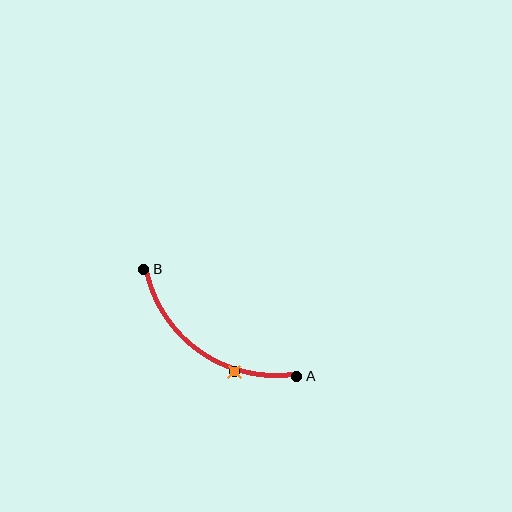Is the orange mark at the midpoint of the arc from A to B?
No. The orange mark lies on the arc but is closer to endpoint A. The arc midpoint would be at the point on the curve equidistant along the arc from both A and B.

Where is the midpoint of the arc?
The arc midpoint is the point on the curve farthest from the straight line joining A and B. It sits below and to the left of that line.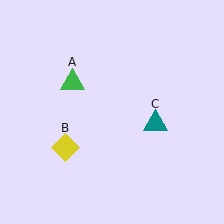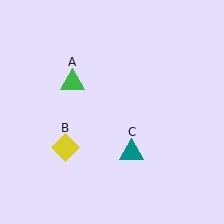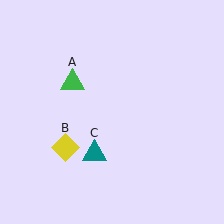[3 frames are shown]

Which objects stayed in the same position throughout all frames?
Green triangle (object A) and yellow diamond (object B) remained stationary.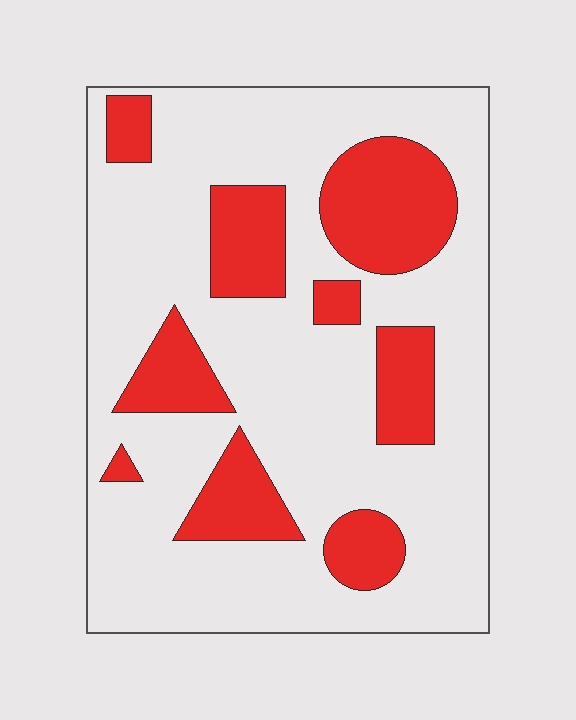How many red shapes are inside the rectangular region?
9.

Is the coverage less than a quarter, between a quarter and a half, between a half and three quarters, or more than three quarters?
Between a quarter and a half.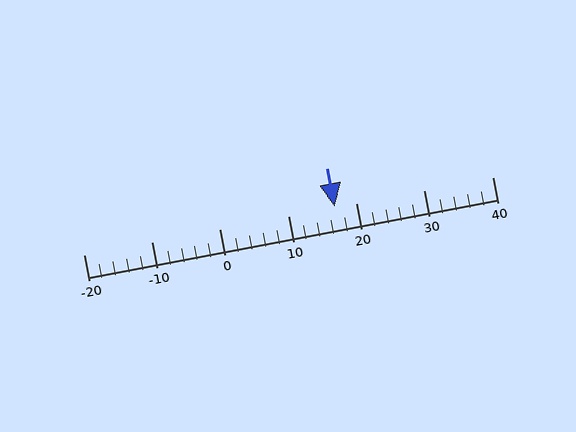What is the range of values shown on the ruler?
The ruler shows values from -20 to 40.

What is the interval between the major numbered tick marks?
The major tick marks are spaced 10 units apart.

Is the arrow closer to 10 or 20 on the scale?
The arrow is closer to 20.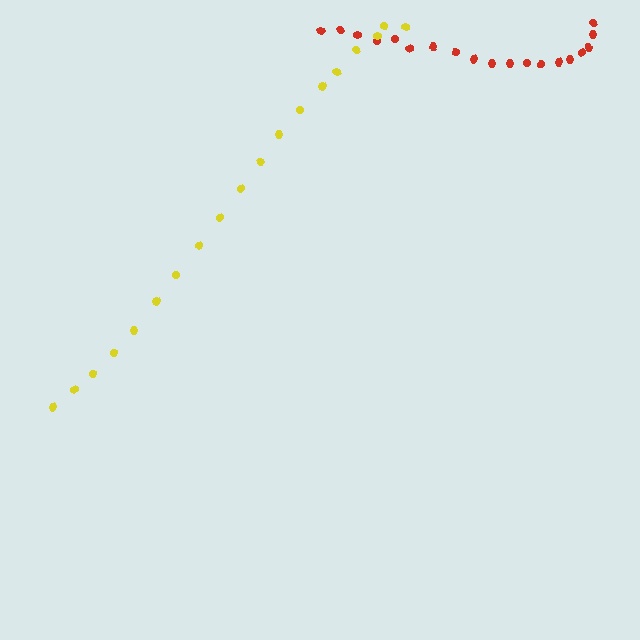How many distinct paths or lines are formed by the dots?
There are 2 distinct paths.